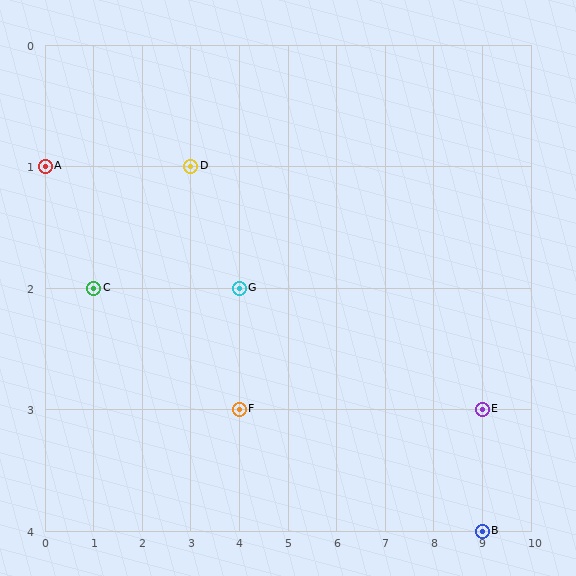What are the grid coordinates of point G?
Point G is at grid coordinates (4, 2).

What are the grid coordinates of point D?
Point D is at grid coordinates (3, 1).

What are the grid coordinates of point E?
Point E is at grid coordinates (9, 3).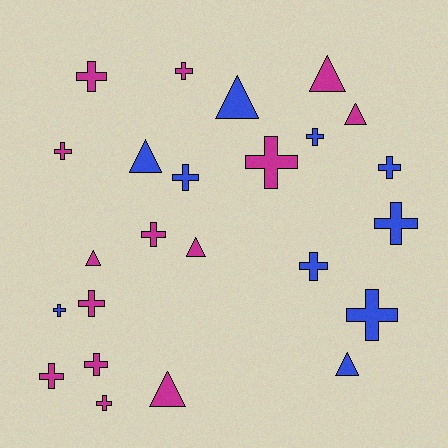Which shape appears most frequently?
Cross, with 16 objects.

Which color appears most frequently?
Magenta, with 14 objects.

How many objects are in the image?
There are 24 objects.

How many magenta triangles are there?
There are 5 magenta triangles.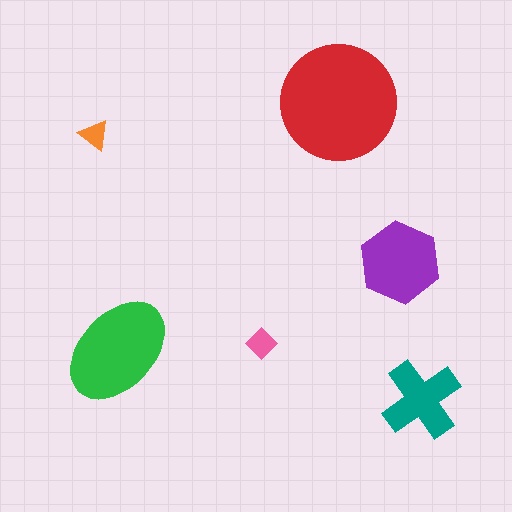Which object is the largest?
The red circle.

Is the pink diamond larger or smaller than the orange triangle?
Larger.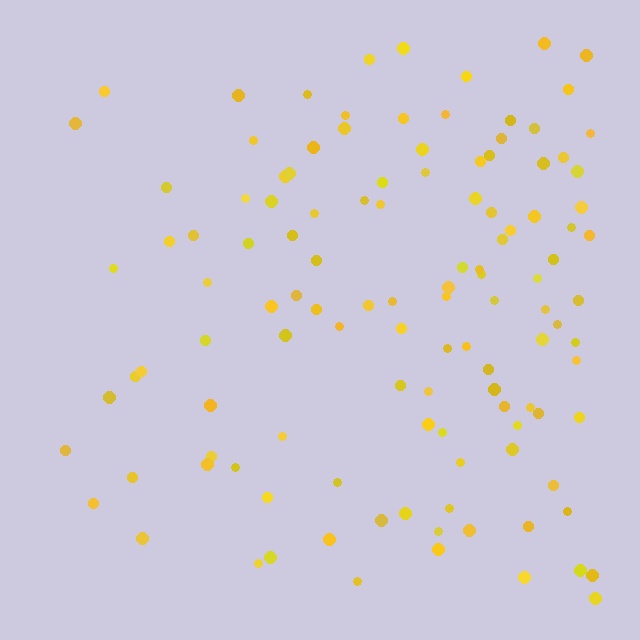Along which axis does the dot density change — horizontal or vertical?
Horizontal.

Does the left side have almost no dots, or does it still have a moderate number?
Still a moderate number, just noticeably fewer than the right.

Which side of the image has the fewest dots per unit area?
The left.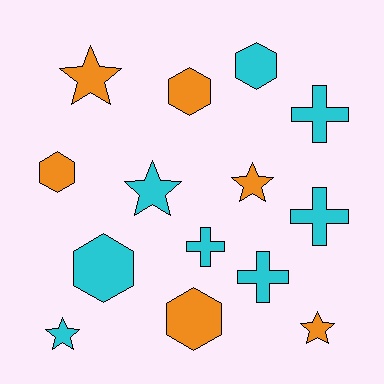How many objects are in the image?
There are 14 objects.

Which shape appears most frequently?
Hexagon, with 5 objects.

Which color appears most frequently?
Cyan, with 8 objects.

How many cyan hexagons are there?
There are 2 cyan hexagons.